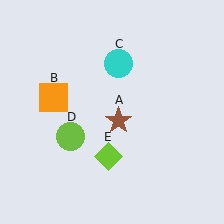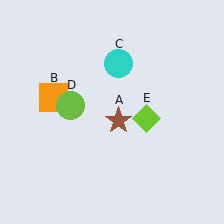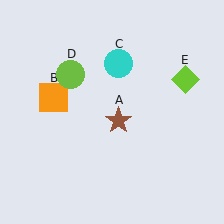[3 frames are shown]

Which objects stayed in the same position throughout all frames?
Brown star (object A) and orange square (object B) and cyan circle (object C) remained stationary.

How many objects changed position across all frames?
2 objects changed position: lime circle (object D), lime diamond (object E).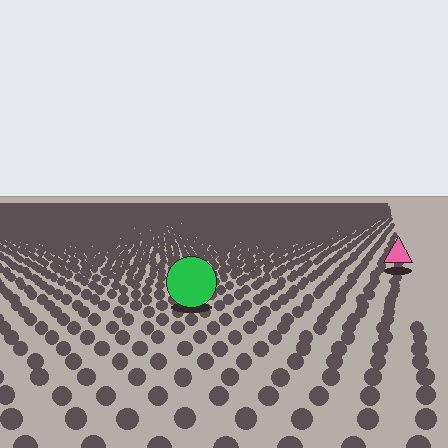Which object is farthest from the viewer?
The pink triangle is farthest from the viewer. It appears smaller and the ground texture around it is denser.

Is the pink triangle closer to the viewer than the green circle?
No. The green circle is closer — you can tell from the texture gradient: the ground texture is coarser near it.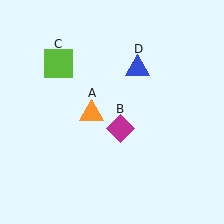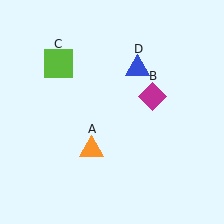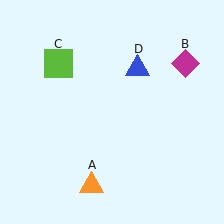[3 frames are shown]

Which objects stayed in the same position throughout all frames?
Lime square (object C) and blue triangle (object D) remained stationary.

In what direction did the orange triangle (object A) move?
The orange triangle (object A) moved down.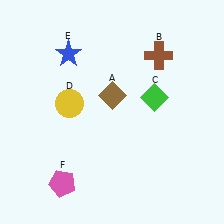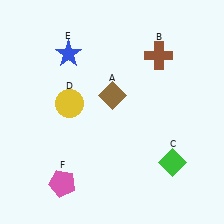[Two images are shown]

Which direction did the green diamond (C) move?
The green diamond (C) moved down.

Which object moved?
The green diamond (C) moved down.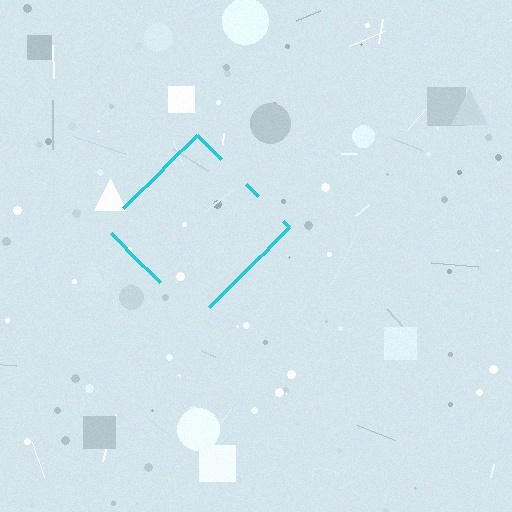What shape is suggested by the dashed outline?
The dashed outline suggests a diamond.